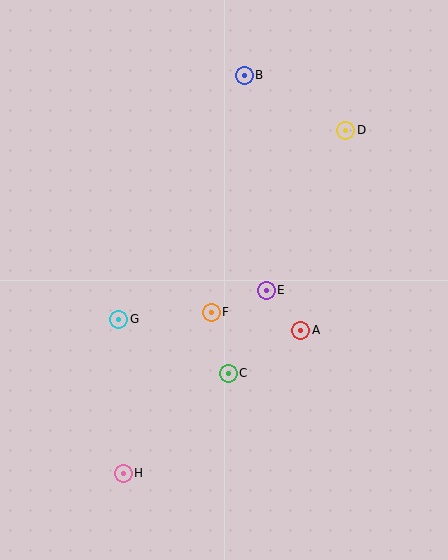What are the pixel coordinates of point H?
Point H is at (123, 473).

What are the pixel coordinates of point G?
Point G is at (119, 319).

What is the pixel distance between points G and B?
The distance between G and B is 275 pixels.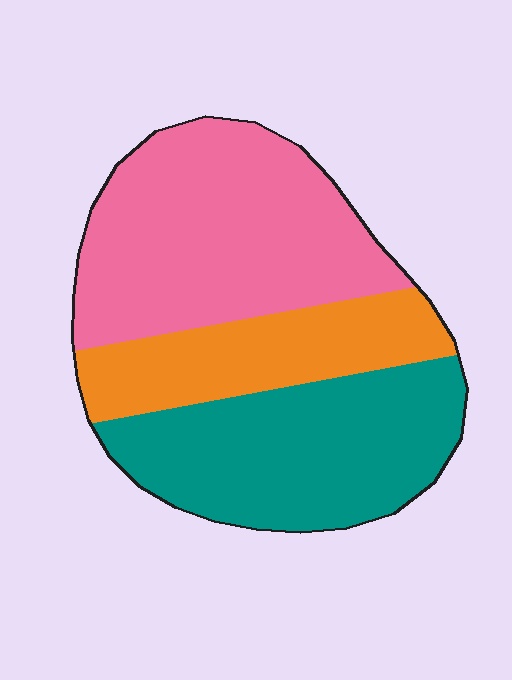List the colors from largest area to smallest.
From largest to smallest: pink, teal, orange.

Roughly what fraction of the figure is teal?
Teal takes up about three eighths (3/8) of the figure.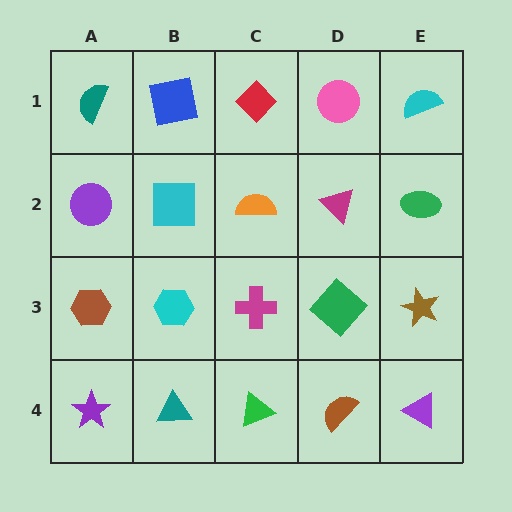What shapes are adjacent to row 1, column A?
A purple circle (row 2, column A), a blue square (row 1, column B).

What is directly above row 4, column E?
A brown star.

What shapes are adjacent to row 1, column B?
A cyan square (row 2, column B), a teal semicircle (row 1, column A), a red diamond (row 1, column C).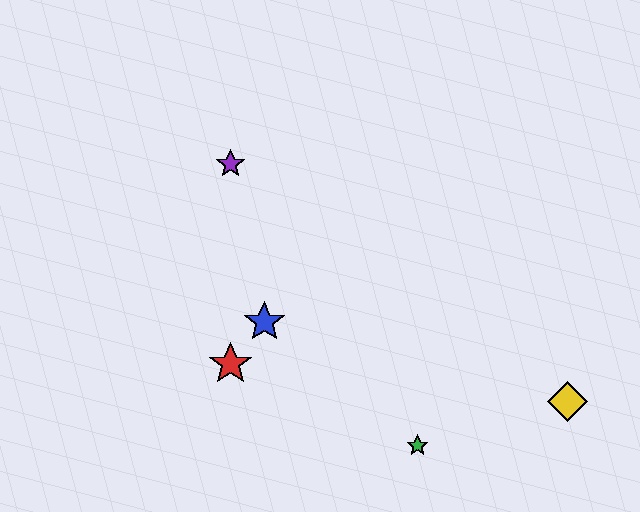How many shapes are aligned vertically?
2 shapes (the red star, the purple star) are aligned vertically.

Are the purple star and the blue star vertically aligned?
No, the purple star is at x≈231 and the blue star is at x≈264.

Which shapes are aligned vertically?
The red star, the purple star are aligned vertically.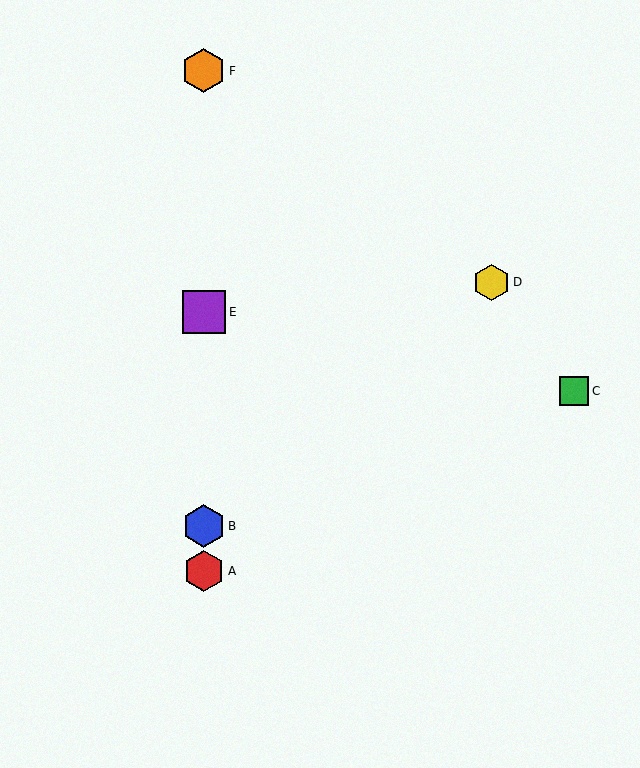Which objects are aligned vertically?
Objects A, B, E, F are aligned vertically.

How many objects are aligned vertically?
4 objects (A, B, E, F) are aligned vertically.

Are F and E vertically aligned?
Yes, both are at x≈204.